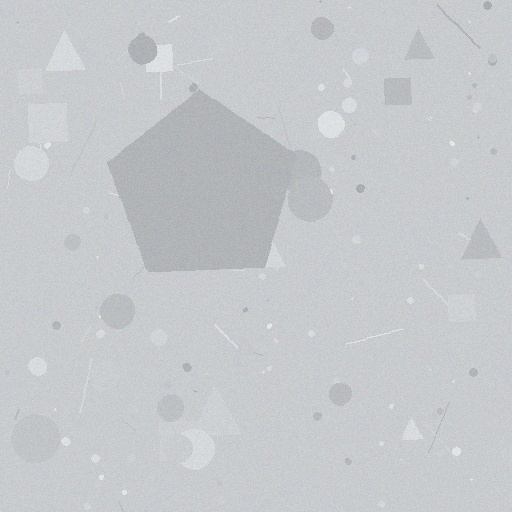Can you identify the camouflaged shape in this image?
The camouflaged shape is a pentagon.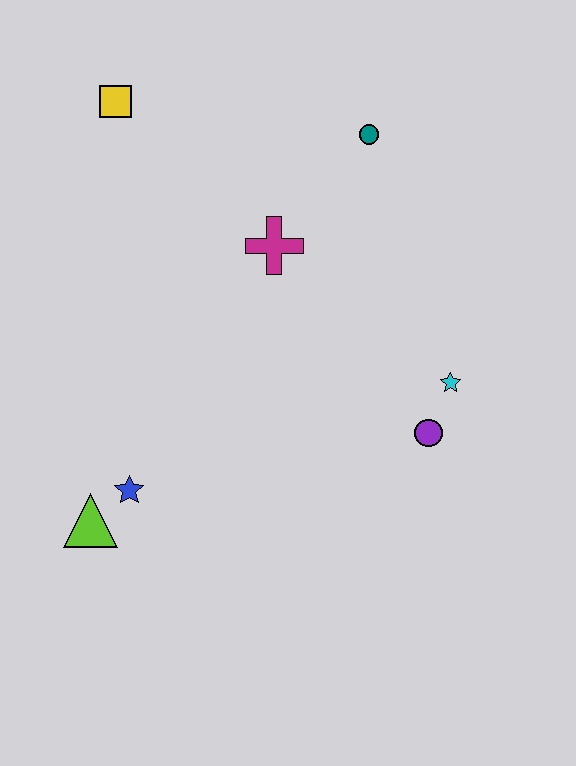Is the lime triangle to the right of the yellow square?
No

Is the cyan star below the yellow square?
Yes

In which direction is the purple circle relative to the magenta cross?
The purple circle is below the magenta cross.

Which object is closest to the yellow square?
The magenta cross is closest to the yellow square.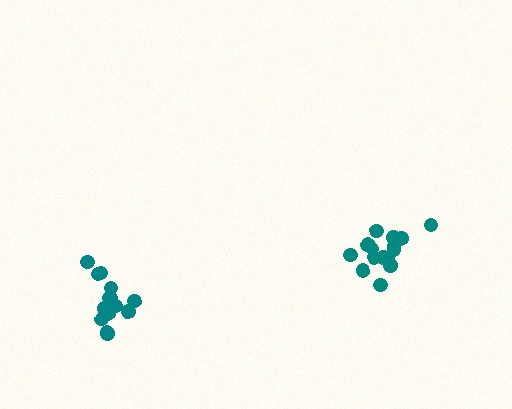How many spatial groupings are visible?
There are 2 spatial groupings.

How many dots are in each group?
Group 1: 14 dots, Group 2: 16 dots (30 total).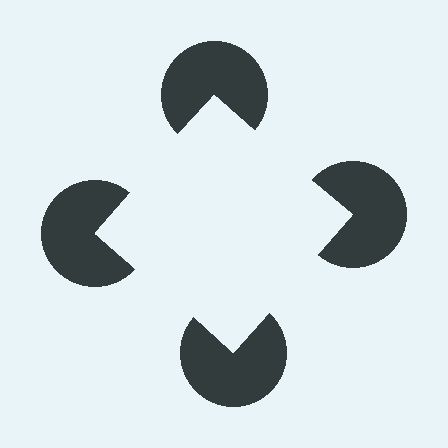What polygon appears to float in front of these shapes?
An illusory square — its edges are inferred from the aligned wedge cuts in the pac-man discs, not physically drawn.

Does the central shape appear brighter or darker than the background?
It typically appears slightly brighter than the background, even though no actual brightness change is drawn.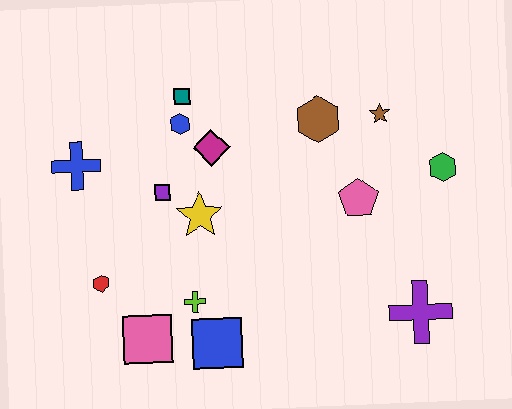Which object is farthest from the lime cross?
The green hexagon is farthest from the lime cross.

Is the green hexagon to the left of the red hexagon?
No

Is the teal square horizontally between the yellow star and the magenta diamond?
No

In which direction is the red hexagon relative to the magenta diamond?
The red hexagon is below the magenta diamond.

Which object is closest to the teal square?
The blue hexagon is closest to the teal square.